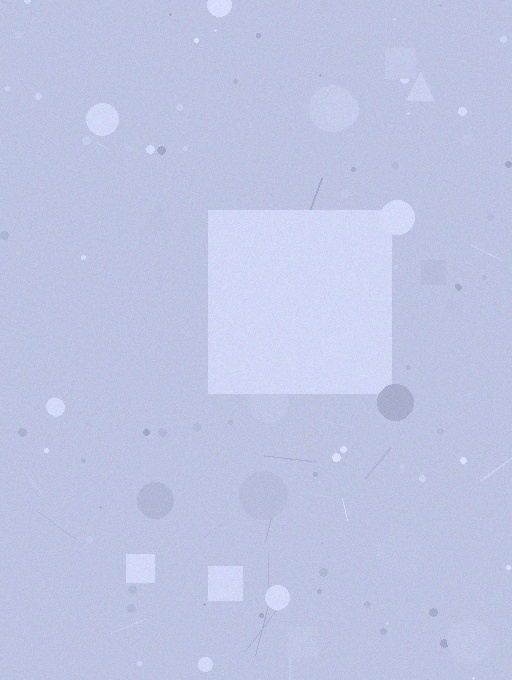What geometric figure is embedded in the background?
A square is embedded in the background.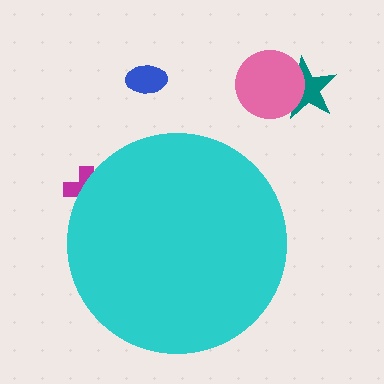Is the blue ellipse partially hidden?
No, the blue ellipse is fully visible.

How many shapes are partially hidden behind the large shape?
1 shape is partially hidden.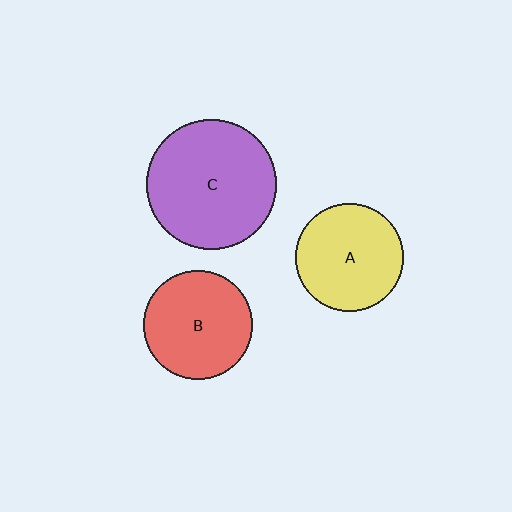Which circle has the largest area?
Circle C (purple).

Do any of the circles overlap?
No, none of the circles overlap.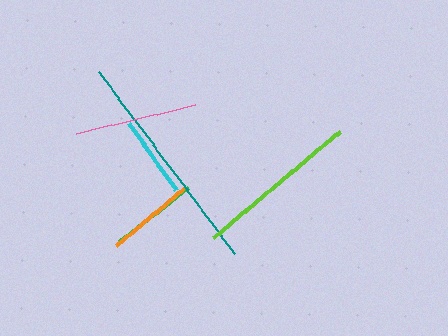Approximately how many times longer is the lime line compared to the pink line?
The lime line is approximately 1.4 times the length of the pink line.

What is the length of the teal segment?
The teal segment is approximately 227 pixels long.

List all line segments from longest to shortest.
From longest to shortest: teal, lime, pink, orange, green, cyan.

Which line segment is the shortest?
The cyan line is the shortest at approximately 81 pixels.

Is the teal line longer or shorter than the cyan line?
The teal line is longer than the cyan line.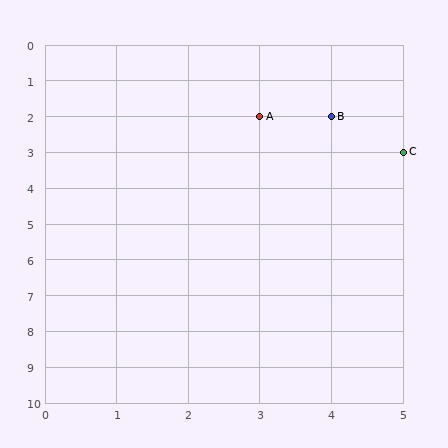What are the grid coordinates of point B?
Point B is at grid coordinates (4, 2).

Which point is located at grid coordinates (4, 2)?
Point B is at (4, 2).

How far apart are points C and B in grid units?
Points C and B are 1 column and 1 row apart (about 1.4 grid units diagonally).